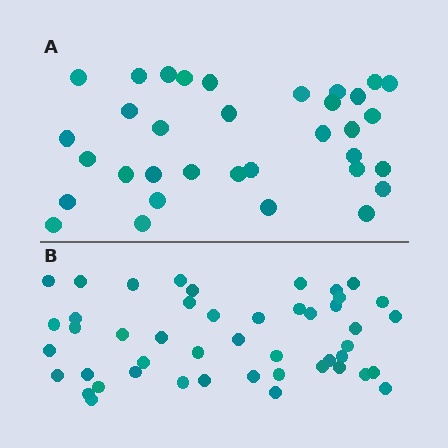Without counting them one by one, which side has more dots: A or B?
Region B (the bottom region) has more dots.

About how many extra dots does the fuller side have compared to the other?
Region B has approximately 15 more dots than region A.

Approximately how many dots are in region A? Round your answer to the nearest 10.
About 30 dots. (The exact count is 34, which rounds to 30.)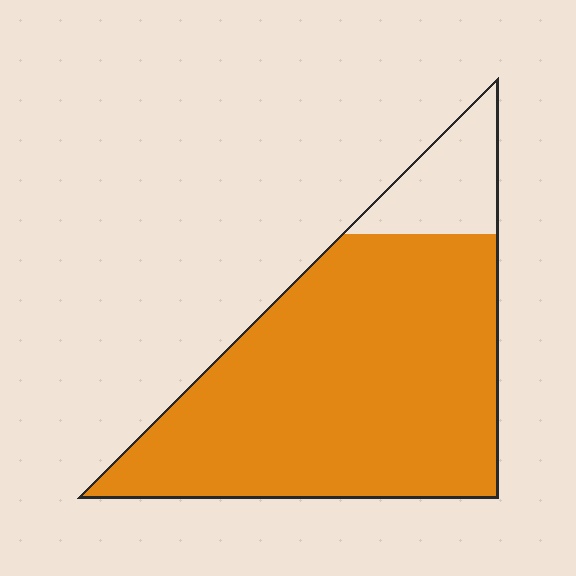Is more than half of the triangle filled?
Yes.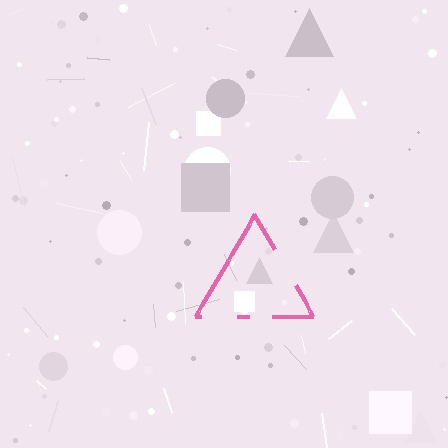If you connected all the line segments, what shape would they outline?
They would outline a triangle.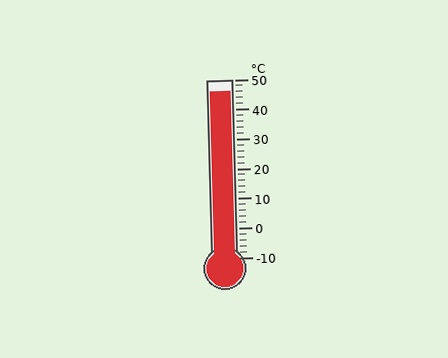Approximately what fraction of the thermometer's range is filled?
The thermometer is filled to approximately 95% of its range.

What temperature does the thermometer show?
The thermometer shows approximately 46°C.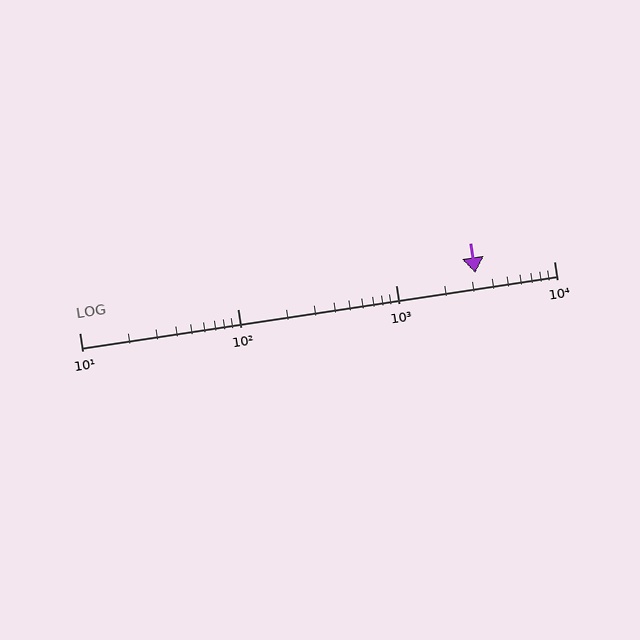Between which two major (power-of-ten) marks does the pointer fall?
The pointer is between 1000 and 10000.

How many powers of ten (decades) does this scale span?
The scale spans 3 decades, from 10 to 10000.